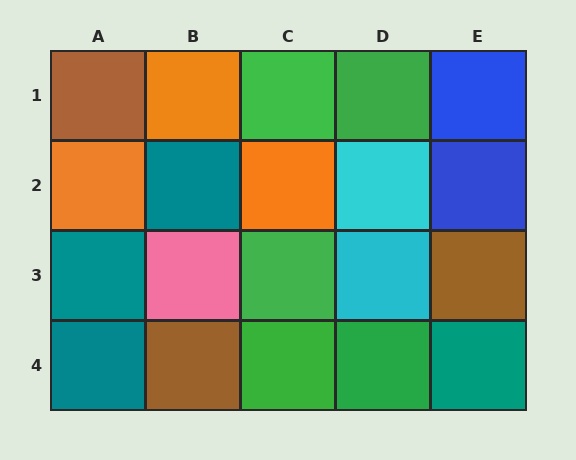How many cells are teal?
4 cells are teal.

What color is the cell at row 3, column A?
Teal.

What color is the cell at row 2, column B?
Teal.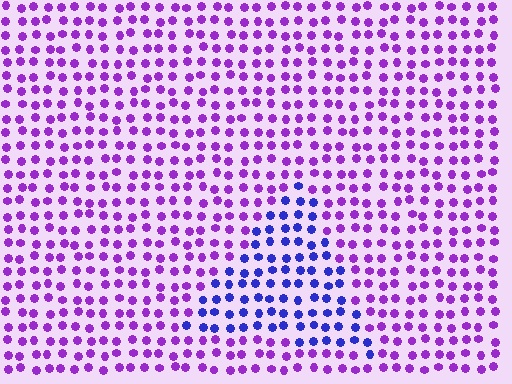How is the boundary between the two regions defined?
The boundary is defined purely by a slight shift in hue (about 43 degrees). Spacing, size, and orientation are identical on both sides.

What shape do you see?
I see a triangle.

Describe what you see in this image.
The image is filled with small purple elements in a uniform arrangement. A triangle-shaped region is visible where the elements are tinted to a slightly different hue, forming a subtle color boundary.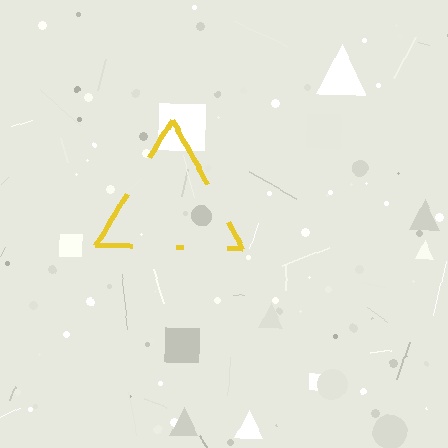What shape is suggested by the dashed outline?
The dashed outline suggests a triangle.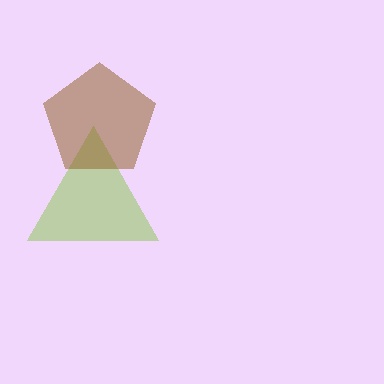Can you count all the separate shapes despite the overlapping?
Yes, there are 2 separate shapes.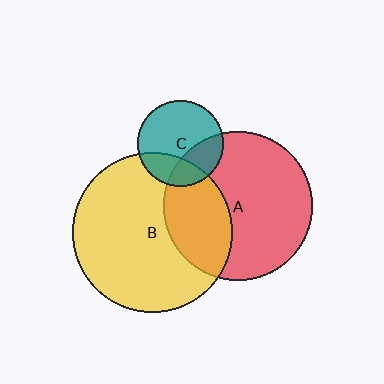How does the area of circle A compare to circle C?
Approximately 3.0 times.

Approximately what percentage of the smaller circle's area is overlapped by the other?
Approximately 25%.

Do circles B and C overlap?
Yes.